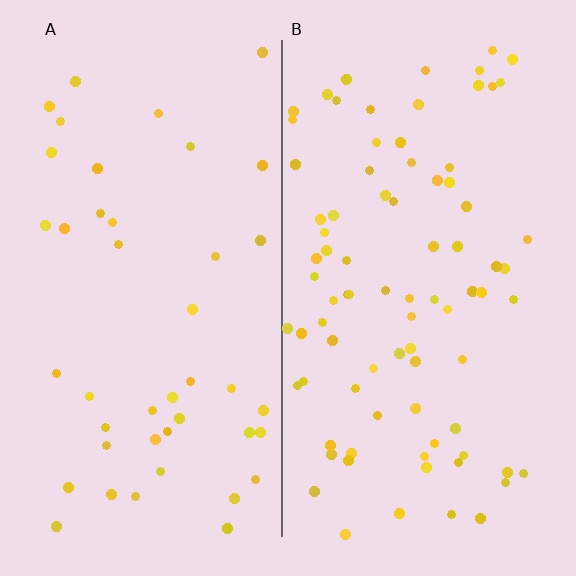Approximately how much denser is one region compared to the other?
Approximately 1.9× — region B over region A.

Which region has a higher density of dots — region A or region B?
B (the right).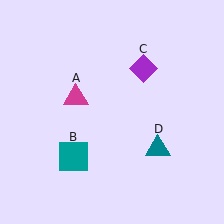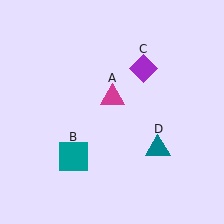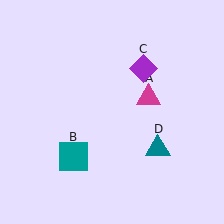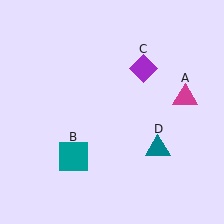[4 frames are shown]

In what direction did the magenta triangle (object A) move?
The magenta triangle (object A) moved right.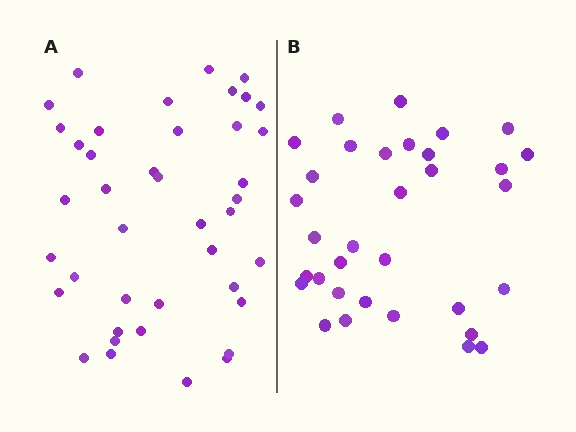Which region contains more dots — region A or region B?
Region A (the left region) has more dots.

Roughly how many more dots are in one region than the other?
Region A has roughly 8 or so more dots than region B.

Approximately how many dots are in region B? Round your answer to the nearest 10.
About 30 dots. (The exact count is 33, which rounds to 30.)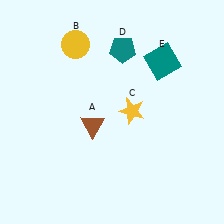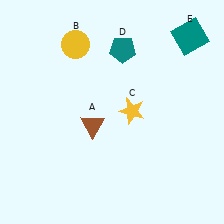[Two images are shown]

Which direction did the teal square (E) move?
The teal square (E) moved right.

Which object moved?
The teal square (E) moved right.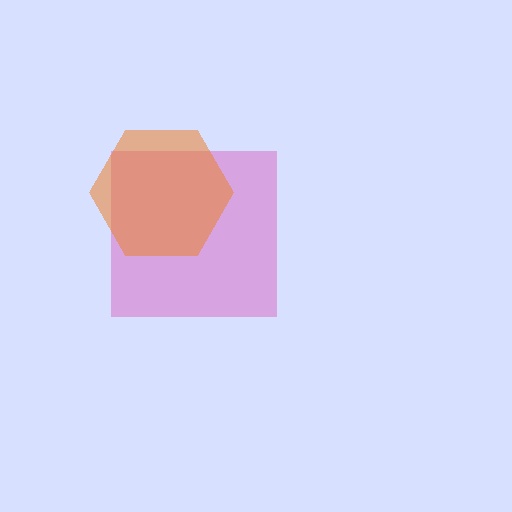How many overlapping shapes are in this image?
There are 2 overlapping shapes in the image.